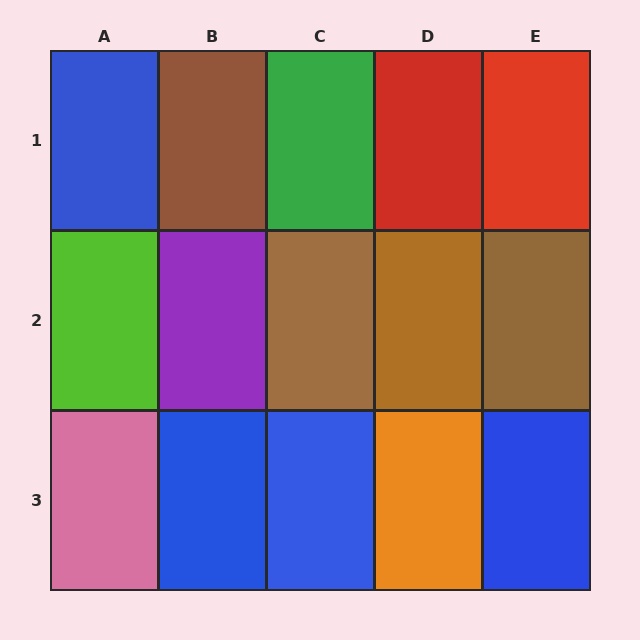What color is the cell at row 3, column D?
Orange.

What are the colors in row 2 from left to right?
Lime, purple, brown, brown, brown.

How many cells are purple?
1 cell is purple.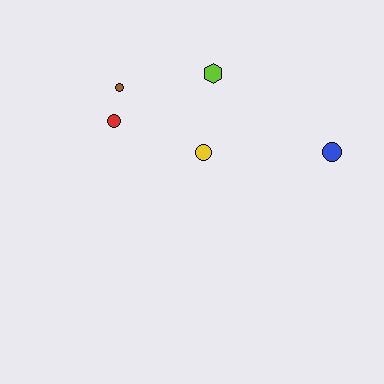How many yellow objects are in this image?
There is 1 yellow object.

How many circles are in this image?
There are 4 circles.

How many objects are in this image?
There are 5 objects.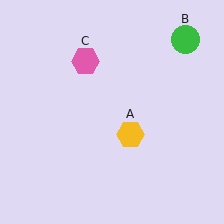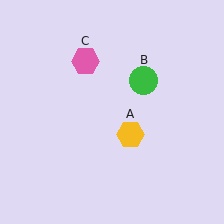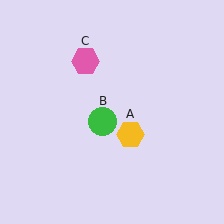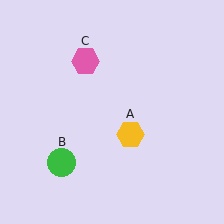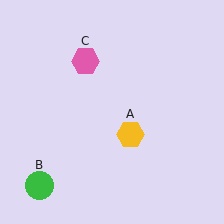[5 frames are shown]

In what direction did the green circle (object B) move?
The green circle (object B) moved down and to the left.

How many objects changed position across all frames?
1 object changed position: green circle (object B).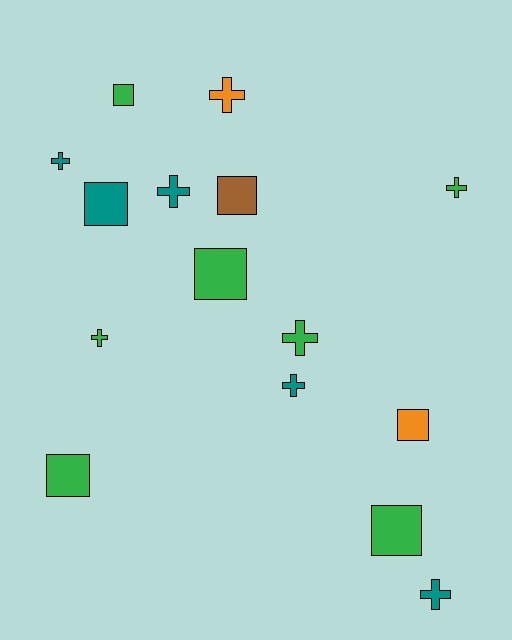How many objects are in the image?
There are 15 objects.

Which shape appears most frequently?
Cross, with 8 objects.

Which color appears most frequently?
Green, with 7 objects.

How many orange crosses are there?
There is 1 orange cross.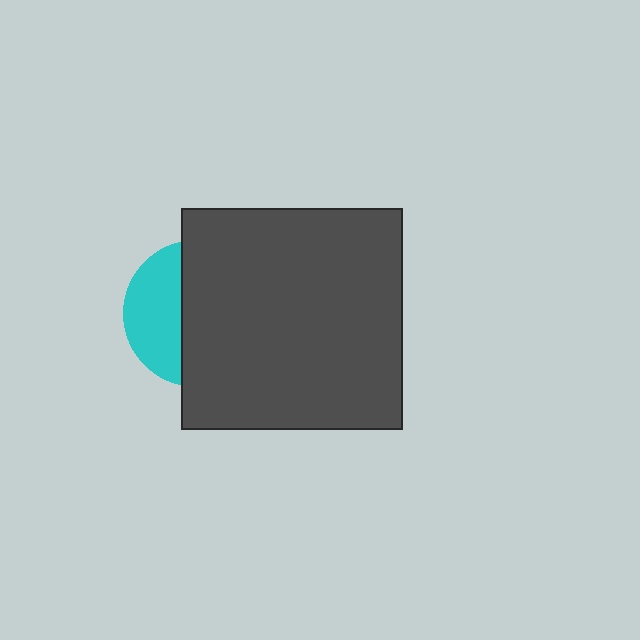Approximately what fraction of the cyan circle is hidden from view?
Roughly 63% of the cyan circle is hidden behind the dark gray square.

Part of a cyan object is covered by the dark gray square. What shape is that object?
It is a circle.